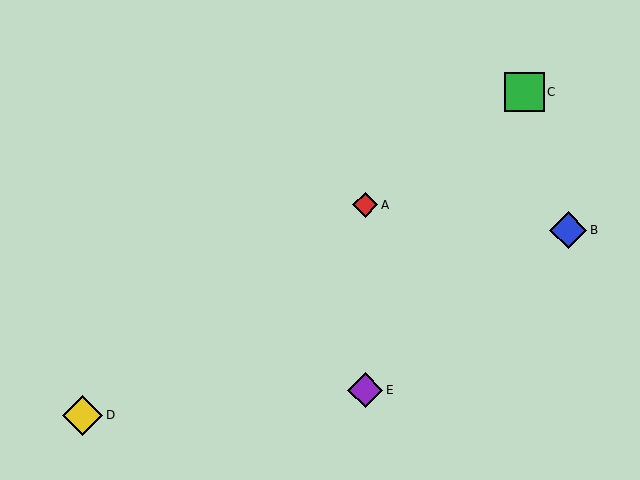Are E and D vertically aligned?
No, E is at x≈365 and D is at x≈83.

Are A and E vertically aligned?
Yes, both are at x≈365.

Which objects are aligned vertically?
Objects A, E are aligned vertically.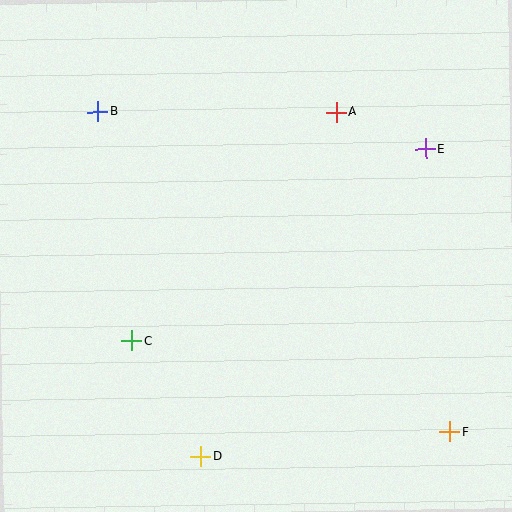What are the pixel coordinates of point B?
Point B is at (98, 112).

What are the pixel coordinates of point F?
Point F is at (450, 432).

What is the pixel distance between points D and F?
The distance between D and F is 250 pixels.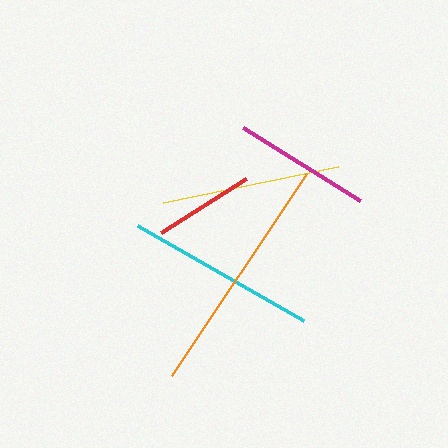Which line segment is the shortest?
The red line is the shortest at approximately 101 pixels.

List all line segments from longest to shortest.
From longest to shortest: orange, cyan, yellow, magenta, red.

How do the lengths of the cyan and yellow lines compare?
The cyan and yellow lines are approximately the same length.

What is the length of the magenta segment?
The magenta segment is approximately 137 pixels long.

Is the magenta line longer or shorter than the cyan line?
The cyan line is longer than the magenta line.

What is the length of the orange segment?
The orange segment is approximately 243 pixels long.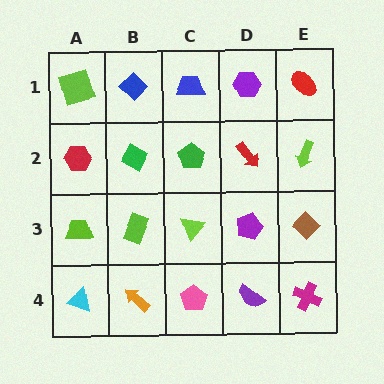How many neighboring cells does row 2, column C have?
4.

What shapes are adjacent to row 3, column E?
A lime arrow (row 2, column E), a magenta cross (row 4, column E), a purple pentagon (row 3, column D).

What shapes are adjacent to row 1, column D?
A red arrow (row 2, column D), a blue trapezoid (row 1, column C), a red ellipse (row 1, column E).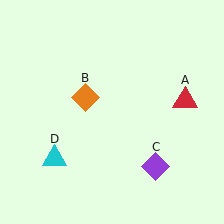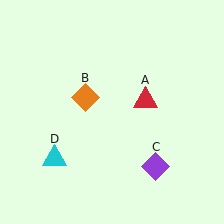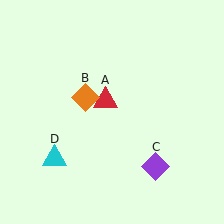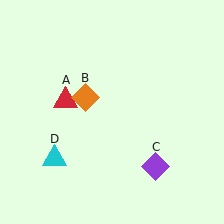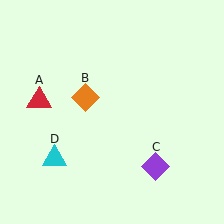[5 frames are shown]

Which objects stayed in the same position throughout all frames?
Orange diamond (object B) and purple diamond (object C) and cyan triangle (object D) remained stationary.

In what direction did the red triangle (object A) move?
The red triangle (object A) moved left.